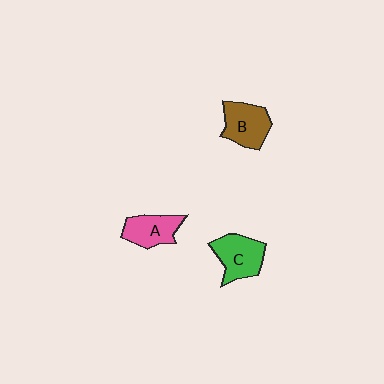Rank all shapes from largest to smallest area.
From largest to smallest: C (green), B (brown), A (pink).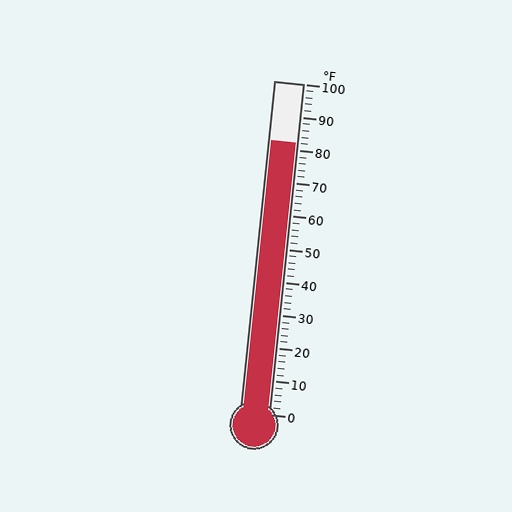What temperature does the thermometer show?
The thermometer shows approximately 82°F.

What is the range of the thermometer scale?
The thermometer scale ranges from 0°F to 100°F.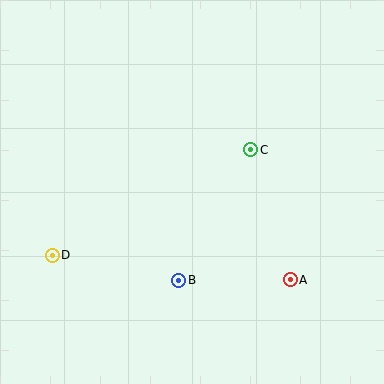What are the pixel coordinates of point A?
Point A is at (290, 280).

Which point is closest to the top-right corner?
Point C is closest to the top-right corner.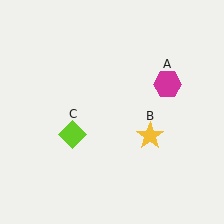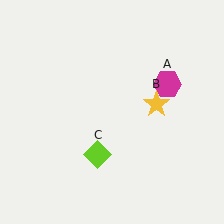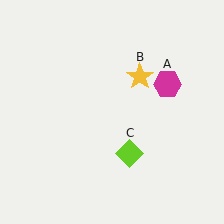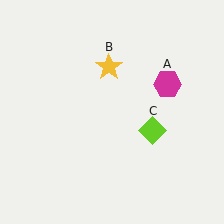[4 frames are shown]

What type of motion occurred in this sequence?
The yellow star (object B), lime diamond (object C) rotated counterclockwise around the center of the scene.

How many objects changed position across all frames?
2 objects changed position: yellow star (object B), lime diamond (object C).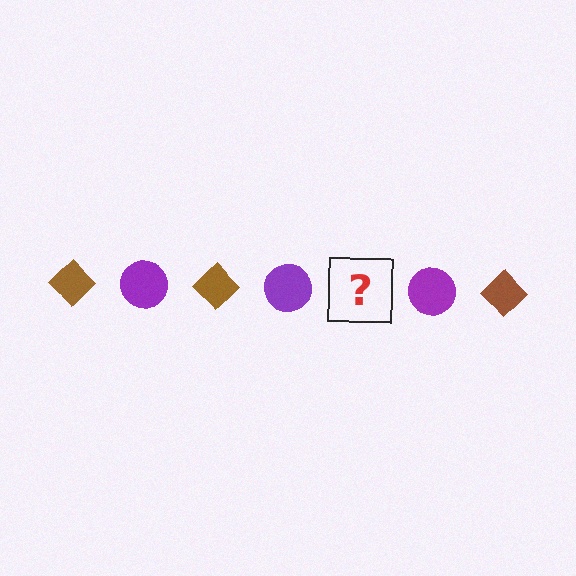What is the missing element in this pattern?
The missing element is a brown diamond.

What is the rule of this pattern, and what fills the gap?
The rule is that the pattern alternates between brown diamond and purple circle. The gap should be filled with a brown diamond.